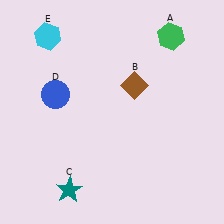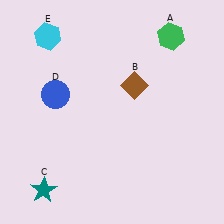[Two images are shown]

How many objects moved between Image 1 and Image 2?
1 object moved between the two images.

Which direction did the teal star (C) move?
The teal star (C) moved left.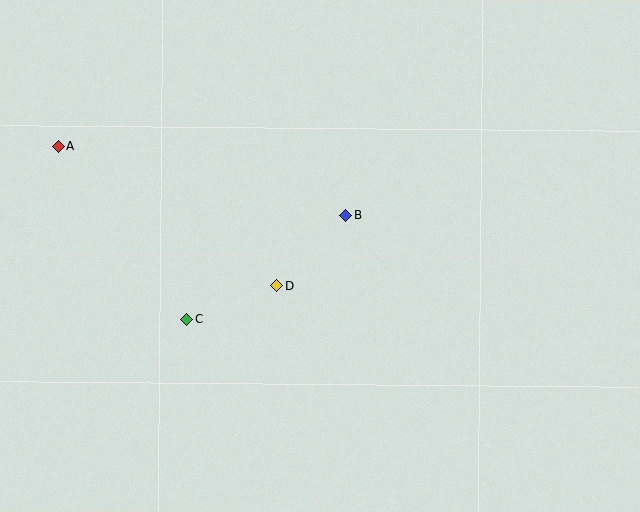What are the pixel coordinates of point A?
Point A is at (58, 146).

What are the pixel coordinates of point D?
Point D is at (276, 285).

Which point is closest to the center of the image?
Point B at (346, 215) is closest to the center.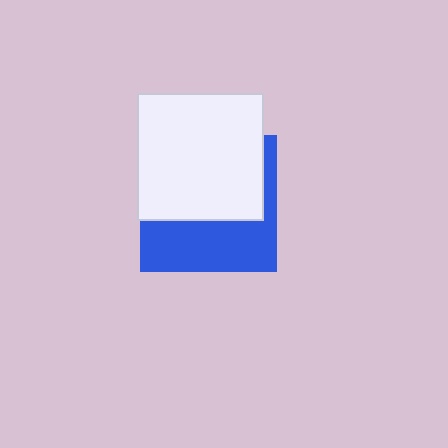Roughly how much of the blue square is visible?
A small part of it is visible (roughly 43%).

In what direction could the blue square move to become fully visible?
The blue square could move down. That would shift it out from behind the white square entirely.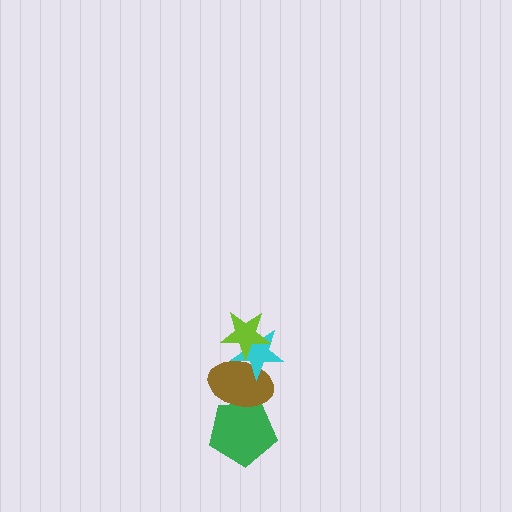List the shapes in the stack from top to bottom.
From top to bottom: the lime star, the cyan star, the brown ellipse, the green pentagon.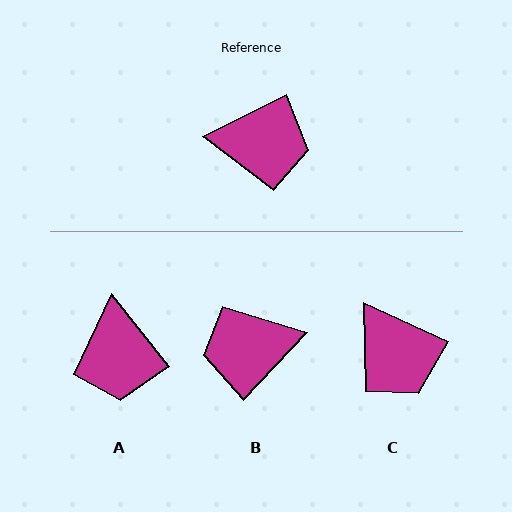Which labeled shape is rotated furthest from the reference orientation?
B, about 160 degrees away.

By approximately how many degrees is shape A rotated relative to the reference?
Approximately 78 degrees clockwise.